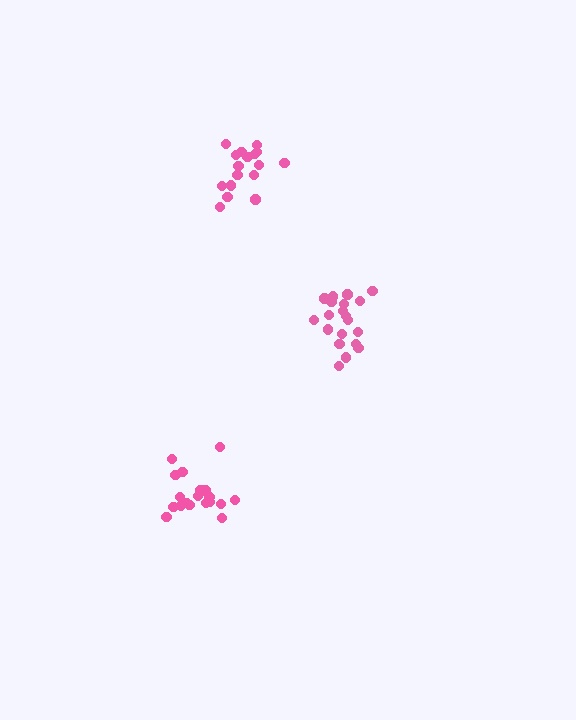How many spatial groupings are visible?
There are 3 spatial groupings.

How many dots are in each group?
Group 1: 19 dots, Group 2: 17 dots, Group 3: 20 dots (56 total).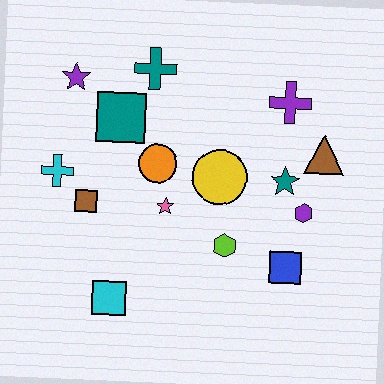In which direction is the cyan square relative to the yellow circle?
The cyan square is below the yellow circle.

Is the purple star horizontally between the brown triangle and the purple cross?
No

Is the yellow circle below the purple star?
Yes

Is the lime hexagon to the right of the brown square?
Yes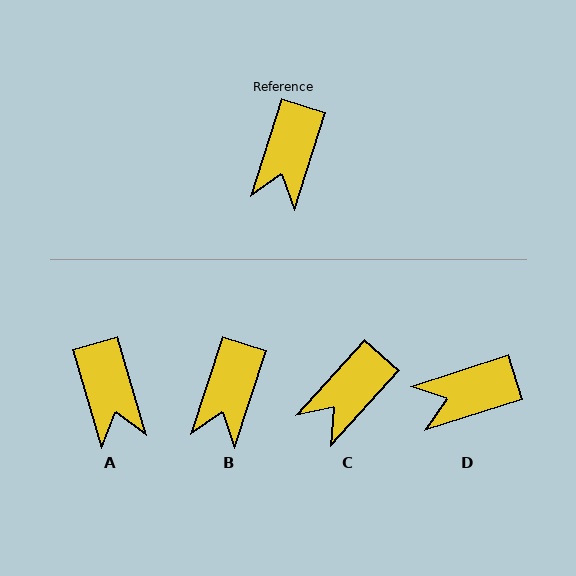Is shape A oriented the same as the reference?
No, it is off by about 34 degrees.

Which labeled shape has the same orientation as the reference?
B.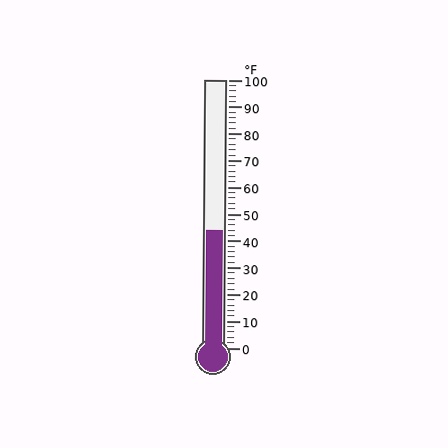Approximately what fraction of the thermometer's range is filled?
The thermometer is filled to approximately 45% of its range.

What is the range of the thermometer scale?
The thermometer scale ranges from 0°F to 100°F.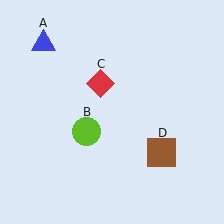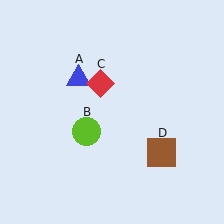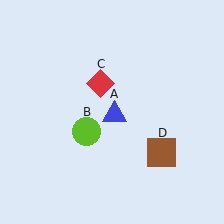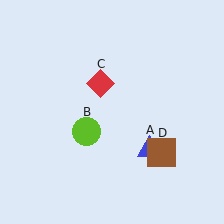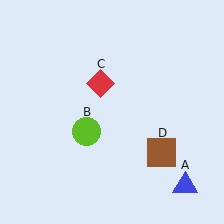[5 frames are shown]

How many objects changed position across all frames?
1 object changed position: blue triangle (object A).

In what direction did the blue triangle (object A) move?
The blue triangle (object A) moved down and to the right.